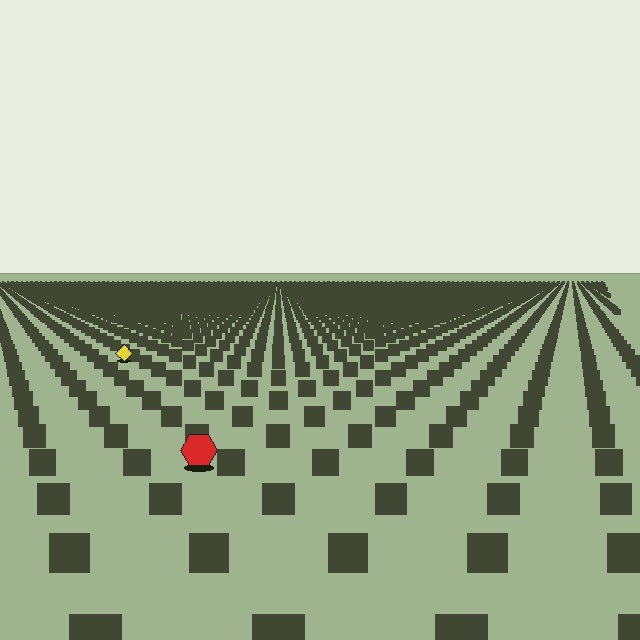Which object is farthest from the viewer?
The yellow diamond is farthest from the viewer. It appears smaller and the ground texture around it is denser.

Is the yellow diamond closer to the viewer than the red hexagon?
No. The red hexagon is closer — you can tell from the texture gradient: the ground texture is coarser near it.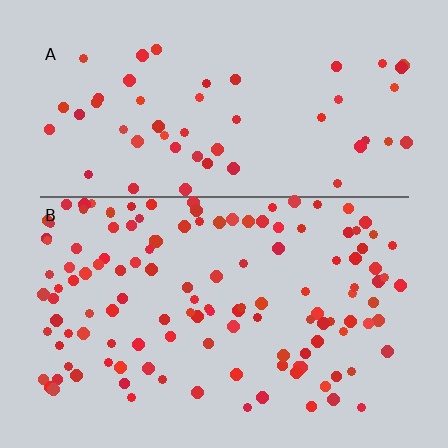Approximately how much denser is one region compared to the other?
Approximately 2.4× — region B over region A.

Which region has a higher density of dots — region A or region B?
B (the bottom).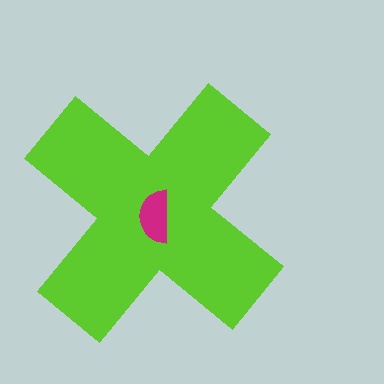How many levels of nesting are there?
2.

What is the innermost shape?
The magenta semicircle.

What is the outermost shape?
The lime cross.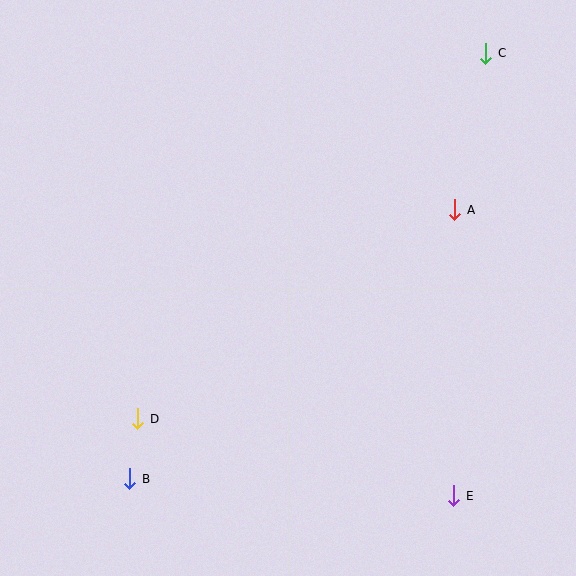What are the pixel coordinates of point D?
Point D is at (138, 419).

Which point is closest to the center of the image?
Point A at (455, 210) is closest to the center.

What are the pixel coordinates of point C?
Point C is at (486, 53).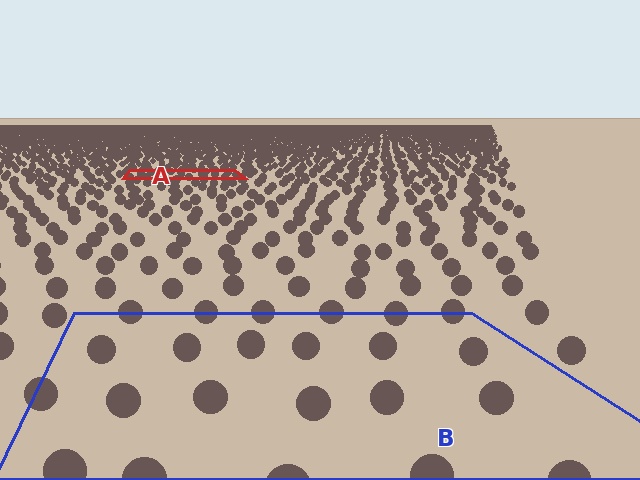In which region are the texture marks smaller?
The texture marks are smaller in region A, because it is farther away.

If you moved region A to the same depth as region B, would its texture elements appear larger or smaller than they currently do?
They would appear larger. At a closer depth, the same texture elements are projected at a bigger on-screen size.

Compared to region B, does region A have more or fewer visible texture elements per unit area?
Region A has more texture elements per unit area — they are packed more densely because it is farther away.